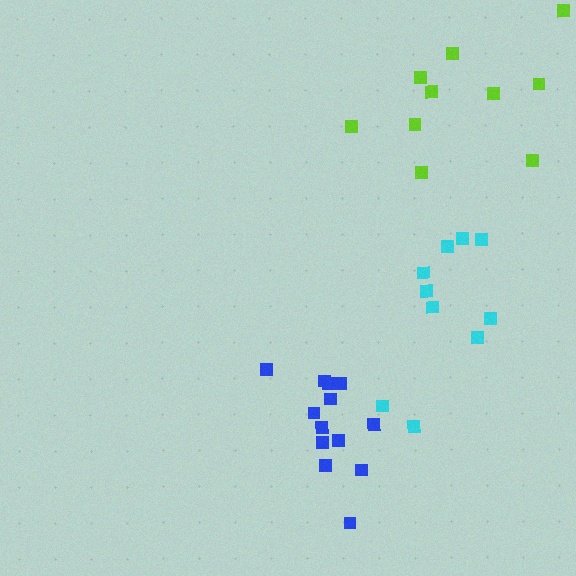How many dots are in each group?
Group 1: 13 dots, Group 2: 10 dots, Group 3: 10 dots (33 total).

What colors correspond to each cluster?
The clusters are colored: blue, cyan, lime.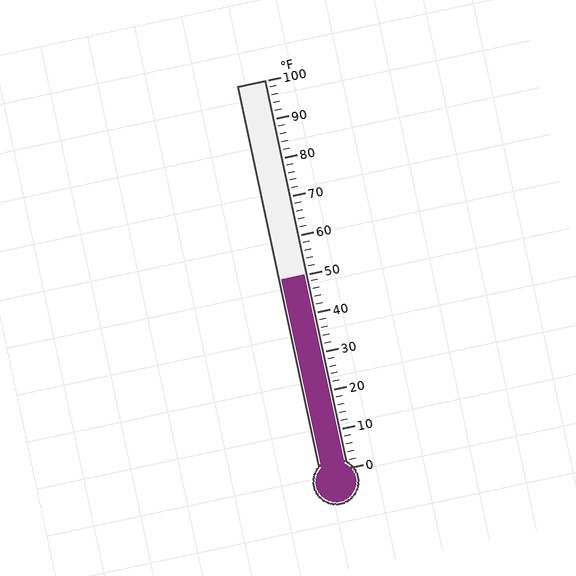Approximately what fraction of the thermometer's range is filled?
The thermometer is filled to approximately 50% of its range.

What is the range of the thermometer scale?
The thermometer scale ranges from 0°F to 100°F.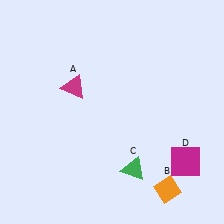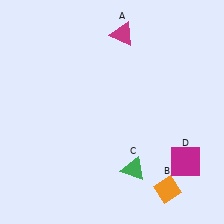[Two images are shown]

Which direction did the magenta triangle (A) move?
The magenta triangle (A) moved up.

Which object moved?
The magenta triangle (A) moved up.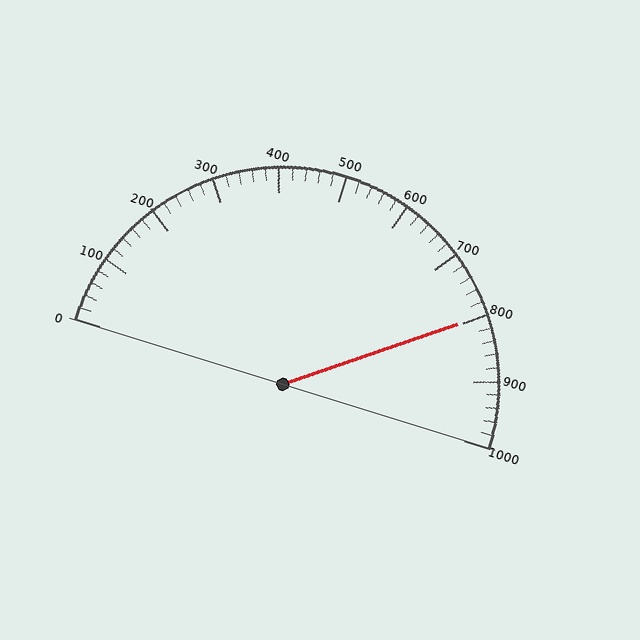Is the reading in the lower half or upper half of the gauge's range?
The reading is in the upper half of the range (0 to 1000).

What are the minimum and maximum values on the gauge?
The gauge ranges from 0 to 1000.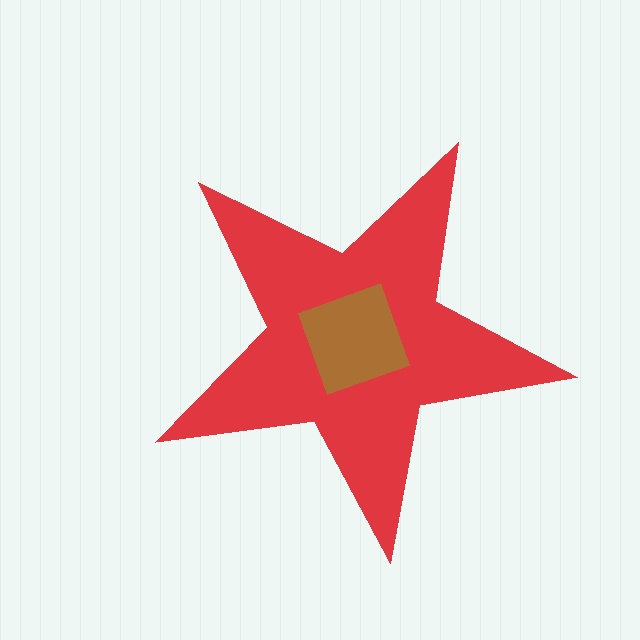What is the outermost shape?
The red star.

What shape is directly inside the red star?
The brown square.